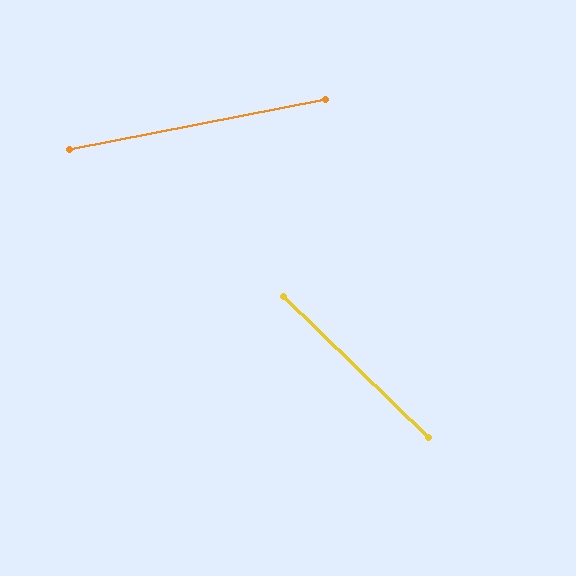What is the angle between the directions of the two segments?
Approximately 55 degrees.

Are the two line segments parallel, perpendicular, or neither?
Neither parallel nor perpendicular — they differ by about 55°.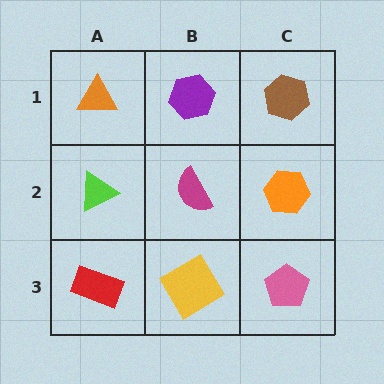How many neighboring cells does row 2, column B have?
4.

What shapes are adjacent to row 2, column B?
A purple hexagon (row 1, column B), a yellow diamond (row 3, column B), a lime triangle (row 2, column A), an orange hexagon (row 2, column C).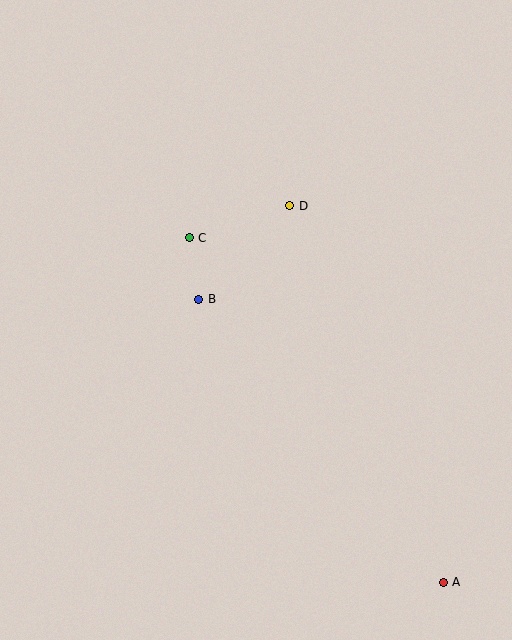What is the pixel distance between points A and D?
The distance between A and D is 407 pixels.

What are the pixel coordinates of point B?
Point B is at (199, 299).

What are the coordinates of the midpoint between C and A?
The midpoint between C and A is at (316, 410).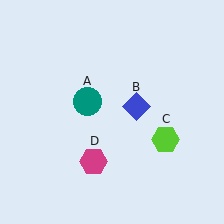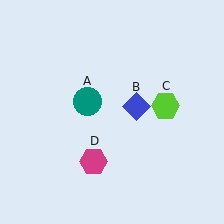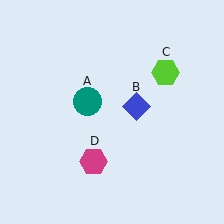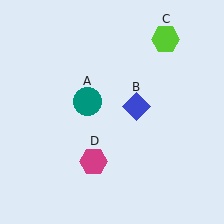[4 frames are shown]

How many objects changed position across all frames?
1 object changed position: lime hexagon (object C).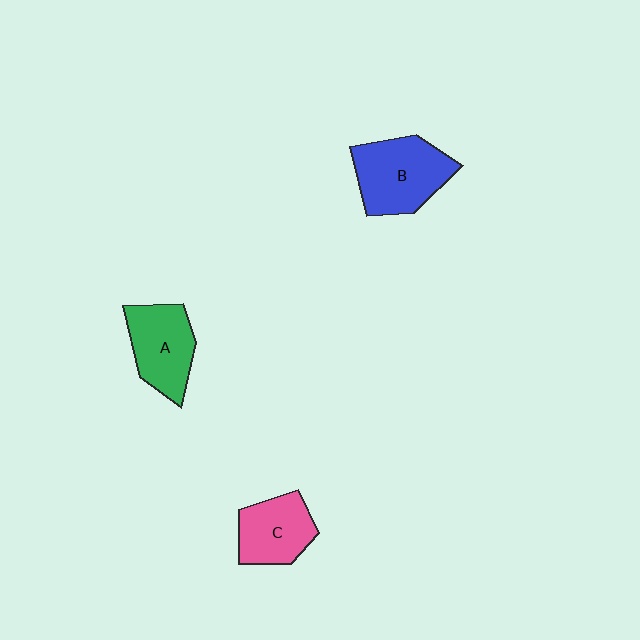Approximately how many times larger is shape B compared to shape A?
Approximately 1.2 times.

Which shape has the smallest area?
Shape C (pink).